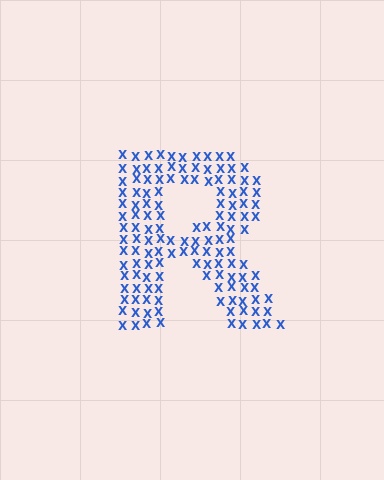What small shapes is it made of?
It is made of small letter X's.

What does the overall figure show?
The overall figure shows the letter R.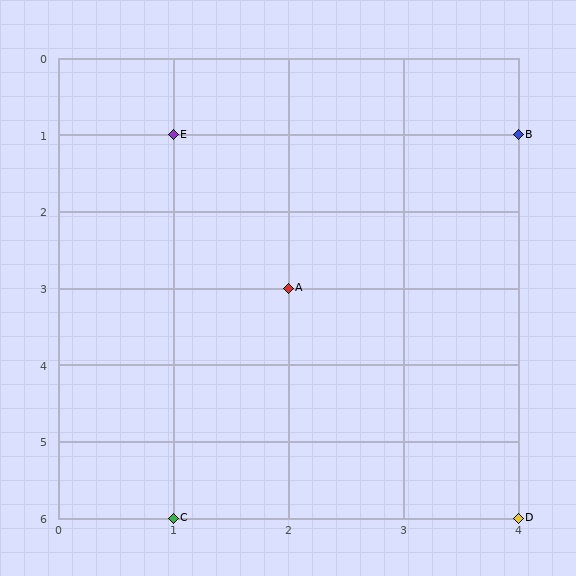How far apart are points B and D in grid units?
Points B and D are 5 rows apart.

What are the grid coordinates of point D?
Point D is at grid coordinates (4, 6).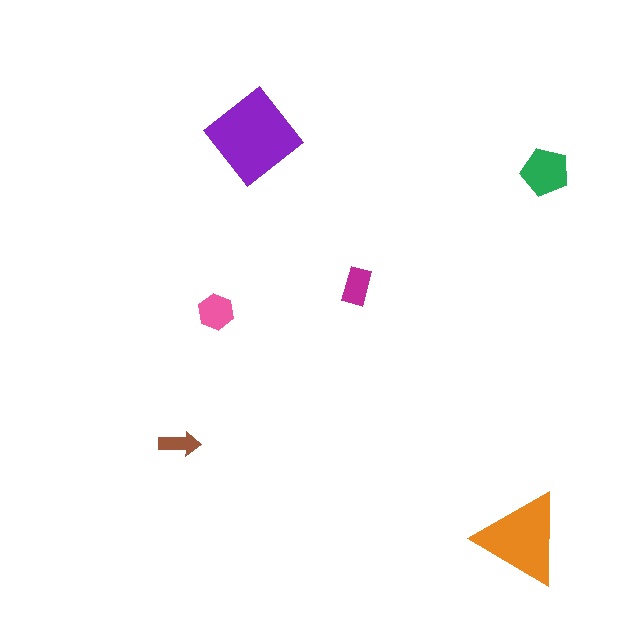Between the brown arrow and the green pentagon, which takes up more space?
The green pentagon.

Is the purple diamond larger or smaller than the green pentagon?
Larger.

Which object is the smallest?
The brown arrow.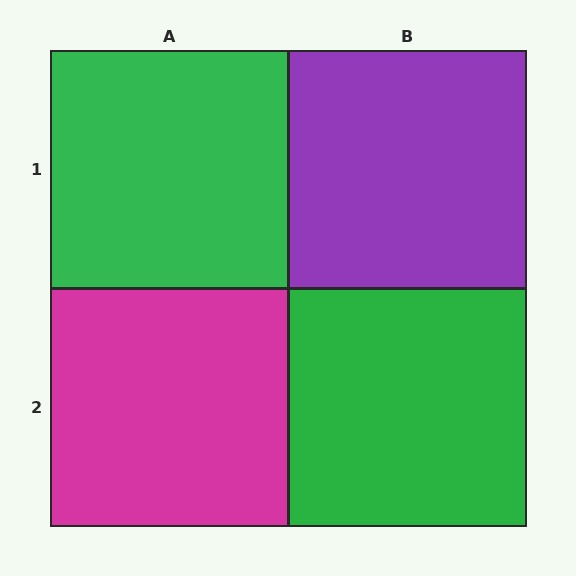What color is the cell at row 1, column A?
Green.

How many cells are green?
2 cells are green.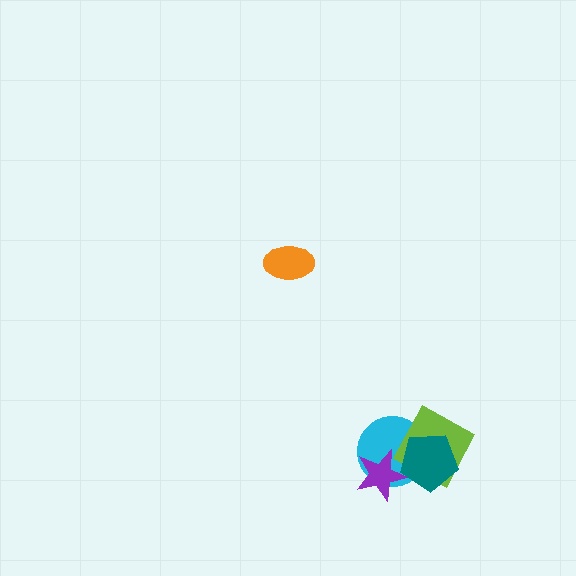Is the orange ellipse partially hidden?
No, no other shape covers it.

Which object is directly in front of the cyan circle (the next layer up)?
The purple star is directly in front of the cyan circle.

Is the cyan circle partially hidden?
Yes, it is partially covered by another shape.